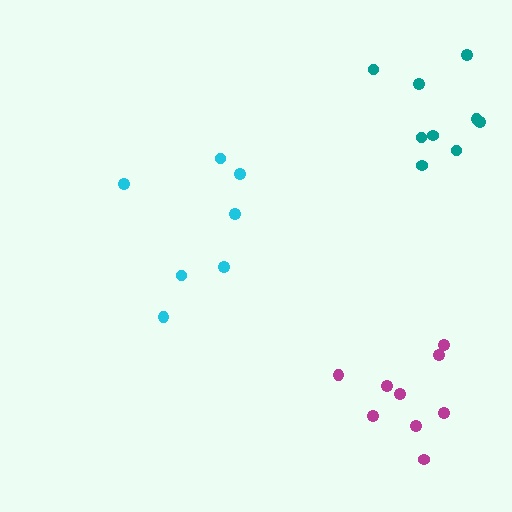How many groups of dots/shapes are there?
There are 3 groups.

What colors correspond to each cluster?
The clusters are colored: cyan, magenta, teal.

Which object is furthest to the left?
The cyan cluster is leftmost.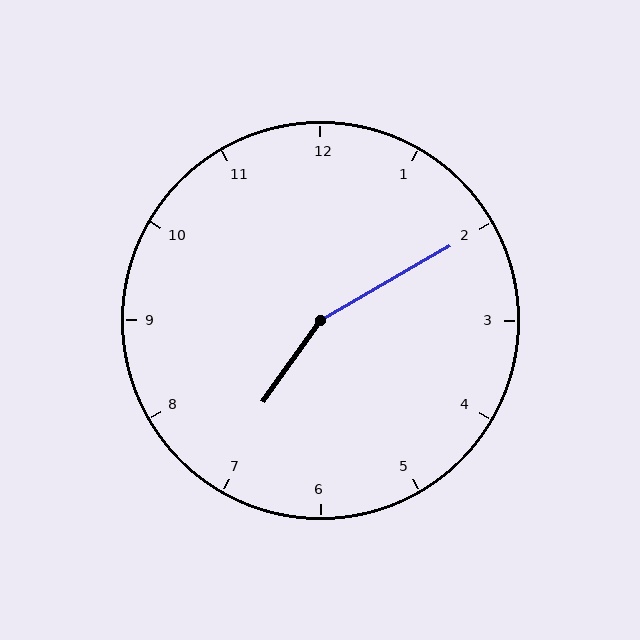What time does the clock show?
7:10.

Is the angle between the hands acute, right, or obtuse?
It is obtuse.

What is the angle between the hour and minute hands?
Approximately 155 degrees.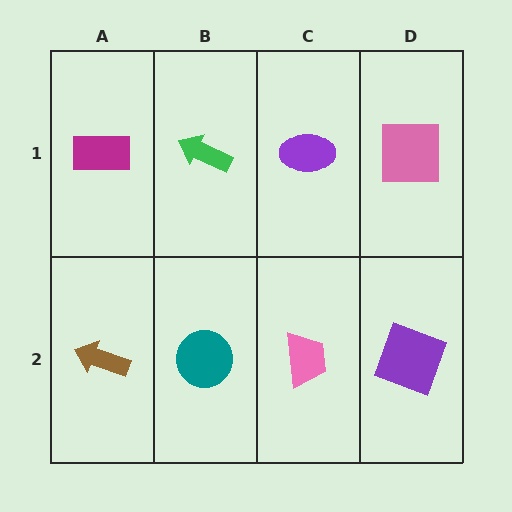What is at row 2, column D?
A purple square.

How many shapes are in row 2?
4 shapes.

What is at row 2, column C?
A pink trapezoid.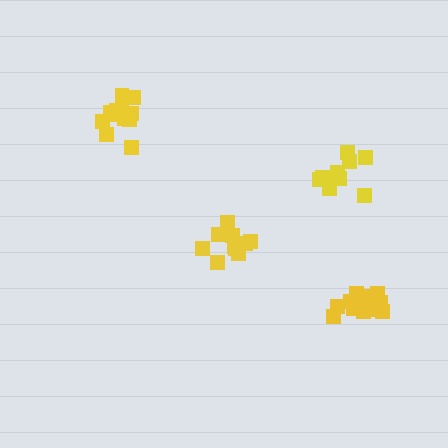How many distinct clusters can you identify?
There are 4 distinct clusters.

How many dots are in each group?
Group 1: 14 dots, Group 2: 10 dots, Group 3: 10 dots, Group 4: 13 dots (47 total).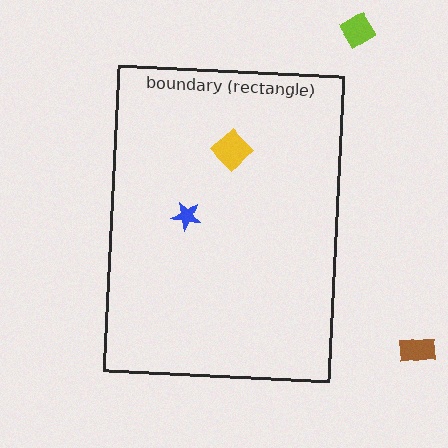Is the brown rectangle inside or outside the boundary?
Outside.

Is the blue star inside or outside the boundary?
Inside.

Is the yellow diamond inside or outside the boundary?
Inside.